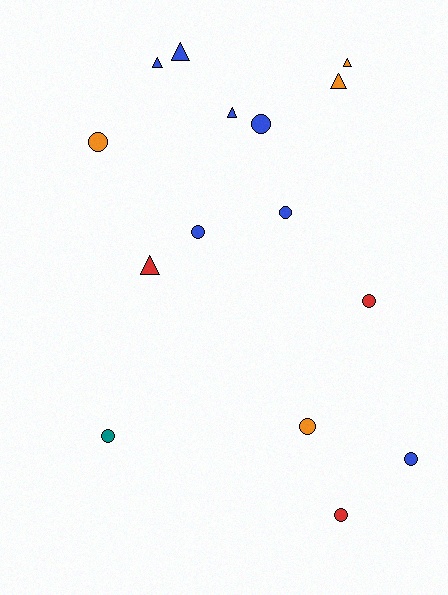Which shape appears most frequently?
Circle, with 9 objects.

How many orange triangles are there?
There are 2 orange triangles.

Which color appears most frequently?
Blue, with 7 objects.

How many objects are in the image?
There are 15 objects.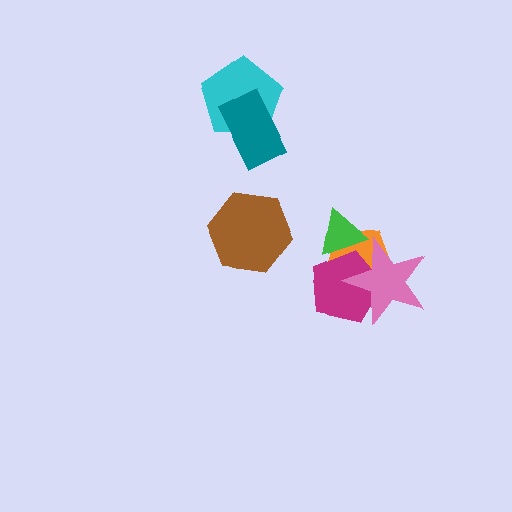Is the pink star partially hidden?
Yes, it is partially covered by another shape.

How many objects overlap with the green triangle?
3 objects overlap with the green triangle.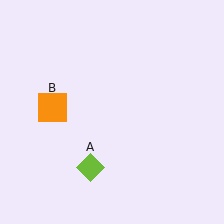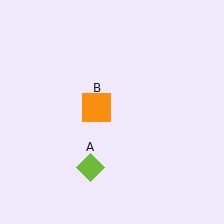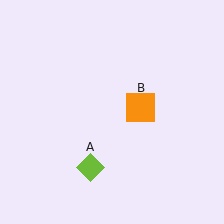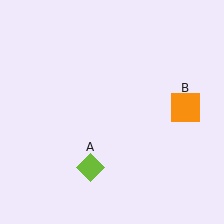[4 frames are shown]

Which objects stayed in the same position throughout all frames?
Lime diamond (object A) remained stationary.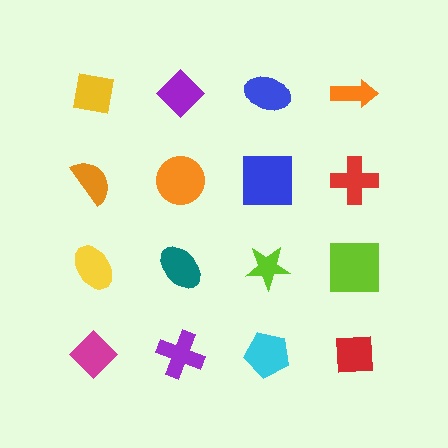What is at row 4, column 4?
A red square.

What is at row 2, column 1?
An orange semicircle.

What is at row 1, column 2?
A purple diamond.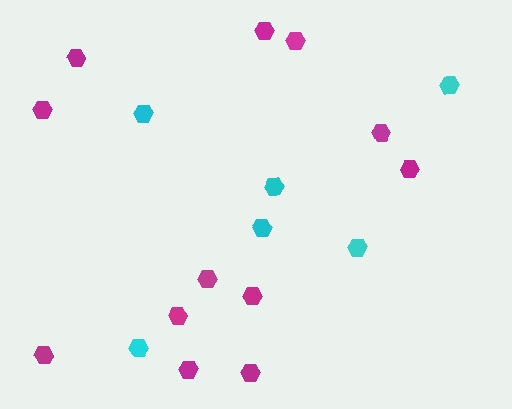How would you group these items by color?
There are 2 groups: one group of cyan hexagons (6) and one group of magenta hexagons (12).